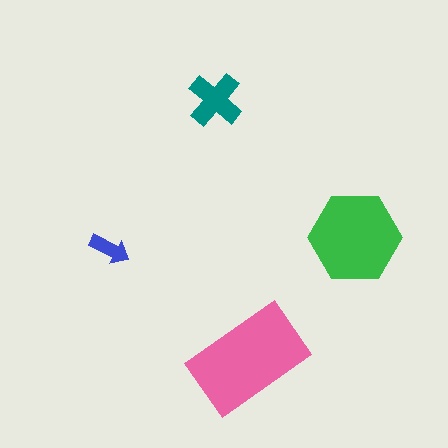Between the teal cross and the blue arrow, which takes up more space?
The teal cross.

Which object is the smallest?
The blue arrow.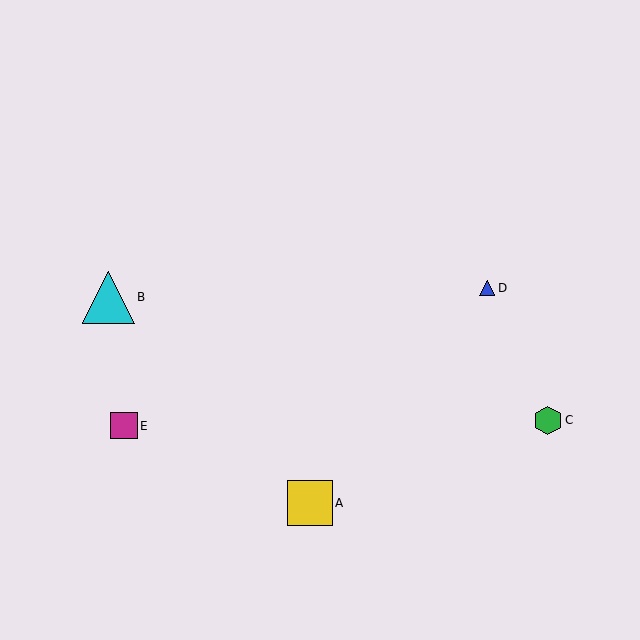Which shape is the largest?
The cyan triangle (labeled B) is the largest.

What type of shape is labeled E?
Shape E is a magenta square.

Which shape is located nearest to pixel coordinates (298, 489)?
The yellow square (labeled A) at (310, 503) is nearest to that location.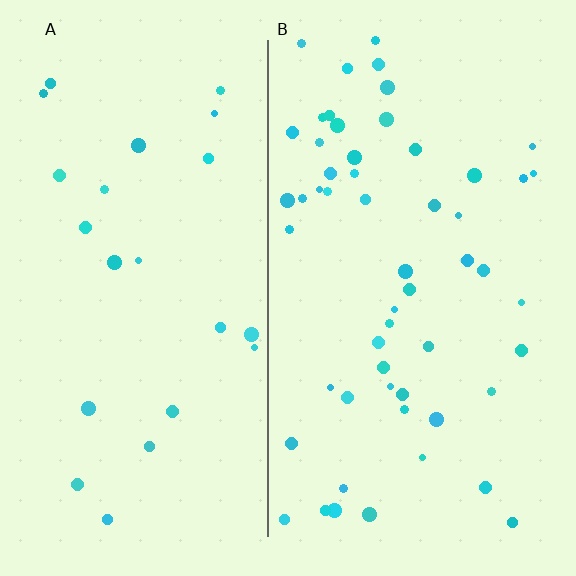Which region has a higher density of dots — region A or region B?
B (the right).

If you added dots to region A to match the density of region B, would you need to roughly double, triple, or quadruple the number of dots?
Approximately double.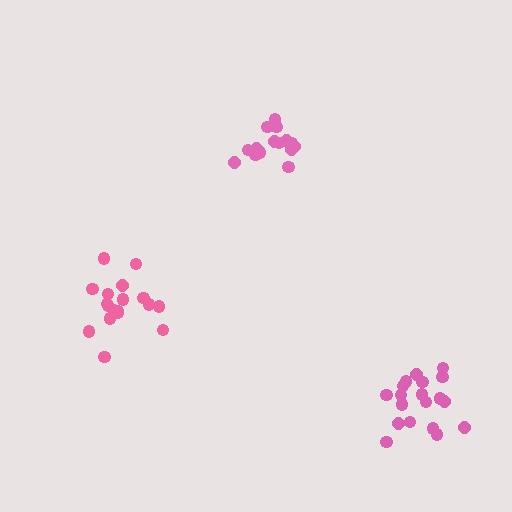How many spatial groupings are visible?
There are 3 spatial groupings.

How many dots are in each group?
Group 1: 18 dots, Group 2: 15 dots, Group 3: 19 dots (52 total).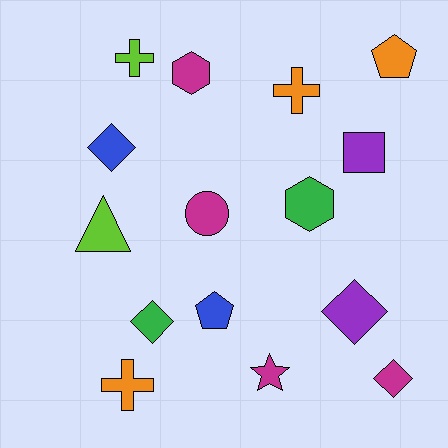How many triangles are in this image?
There is 1 triangle.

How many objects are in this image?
There are 15 objects.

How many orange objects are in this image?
There are 3 orange objects.